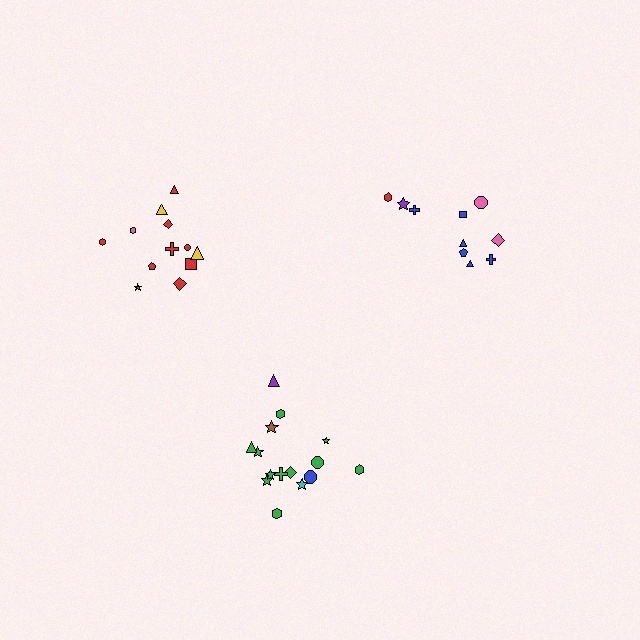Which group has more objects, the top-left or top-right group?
The top-left group.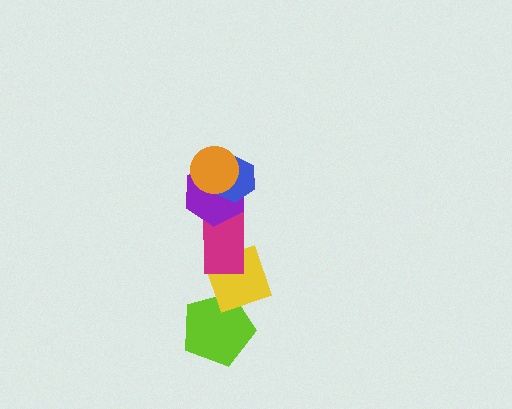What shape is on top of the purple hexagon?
The blue hexagon is on top of the purple hexagon.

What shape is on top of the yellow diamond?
The magenta rectangle is on top of the yellow diamond.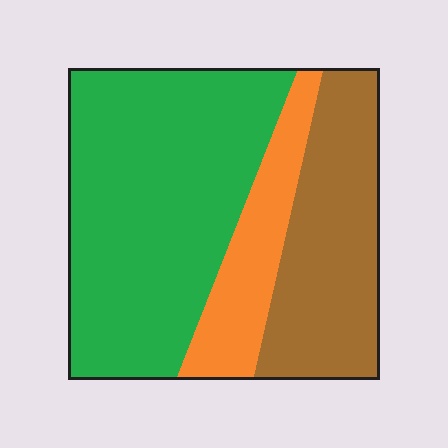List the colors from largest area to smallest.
From largest to smallest: green, brown, orange.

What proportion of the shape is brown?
Brown covers roughly 30% of the shape.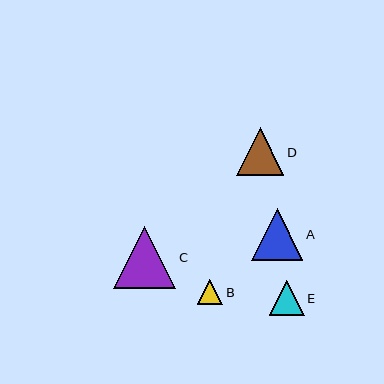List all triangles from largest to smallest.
From largest to smallest: C, A, D, E, B.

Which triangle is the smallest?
Triangle B is the smallest with a size of approximately 25 pixels.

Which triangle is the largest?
Triangle C is the largest with a size of approximately 62 pixels.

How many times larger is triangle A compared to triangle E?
Triangle A is approximately 1.5 times the size of triangle E.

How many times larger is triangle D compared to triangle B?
Triangle D is approximately 1.9 times the size of triangle B.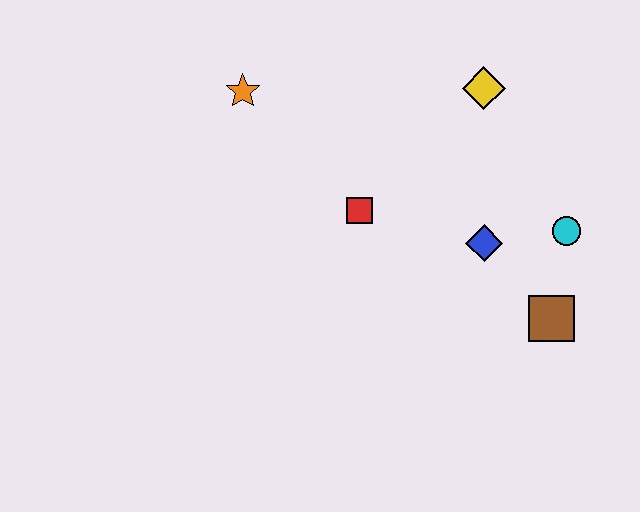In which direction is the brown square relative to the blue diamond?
The brown square is below the blue diamond.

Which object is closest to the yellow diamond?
The blue diamond is closest to the yellow diamond.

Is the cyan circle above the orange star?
No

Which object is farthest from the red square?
The brown square is farthest from the red square.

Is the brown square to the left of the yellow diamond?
No